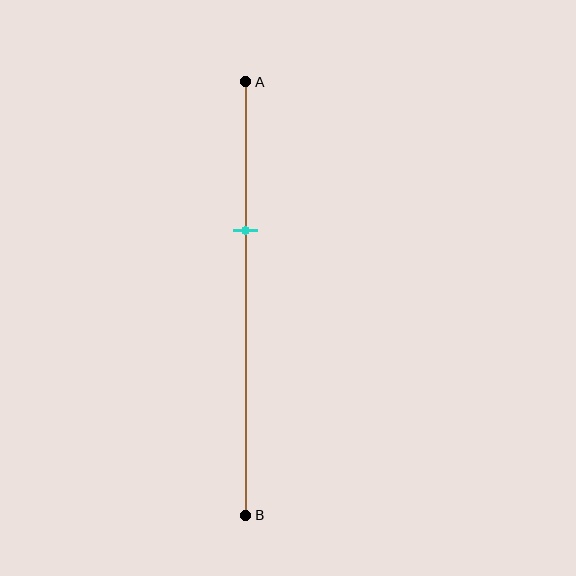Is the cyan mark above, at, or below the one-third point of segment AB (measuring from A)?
The cyan mark is approximately at the one-third point of segment AB.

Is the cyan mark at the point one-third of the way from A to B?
Yes, the mark is approximately at the one-third point.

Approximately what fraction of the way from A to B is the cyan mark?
The cyan mark is approximately 35% of the way from A to B.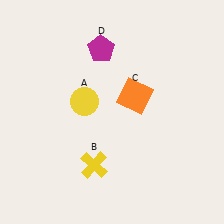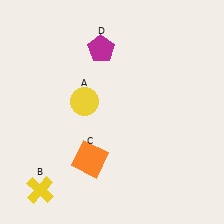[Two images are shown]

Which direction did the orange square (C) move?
The orange square (C) moved down.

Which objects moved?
The objects that moved are: the yellow cross (B), the orange square (C).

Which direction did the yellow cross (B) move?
The yellow cross (B) moved left.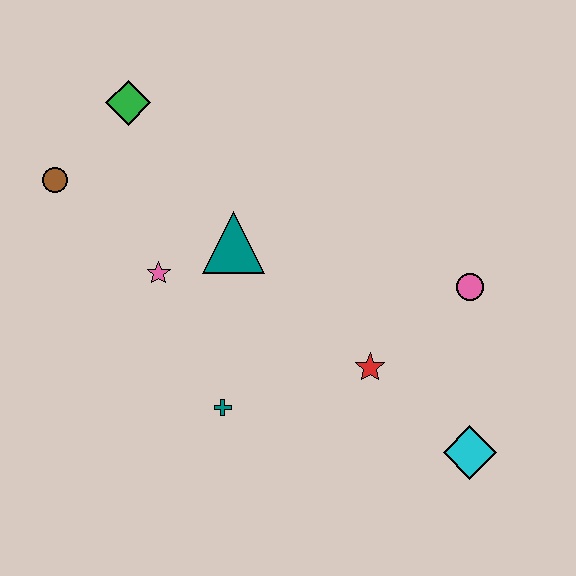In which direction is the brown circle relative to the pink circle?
The brown circle is to the left of the pink circle.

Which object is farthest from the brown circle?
The cyan diamond is farthest from the brown circle.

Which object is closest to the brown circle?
The green diamond is closest to the brown circle.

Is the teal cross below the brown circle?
Yes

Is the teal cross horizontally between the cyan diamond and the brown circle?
Yes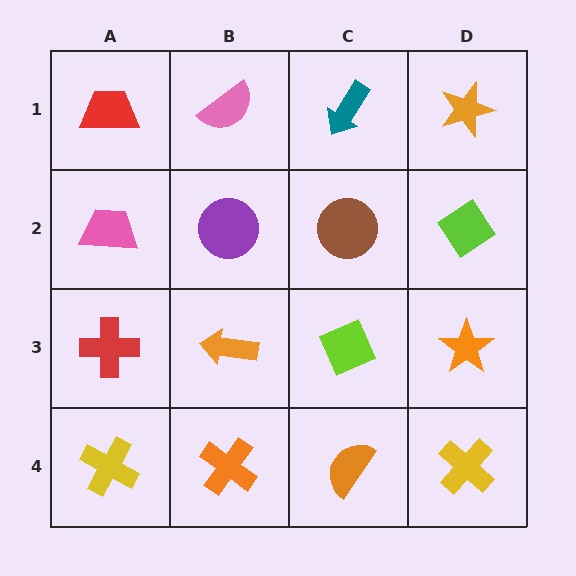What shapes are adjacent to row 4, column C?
A lime diamond (row 3, column C), an orange cross (row 4, column B), a yellow cross (row 4, column D).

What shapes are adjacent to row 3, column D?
A lime diamond (row 2, column D), a yellow cross (row 4, column D), a lime diamond (row 3, column C).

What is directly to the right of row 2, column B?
A brown circle.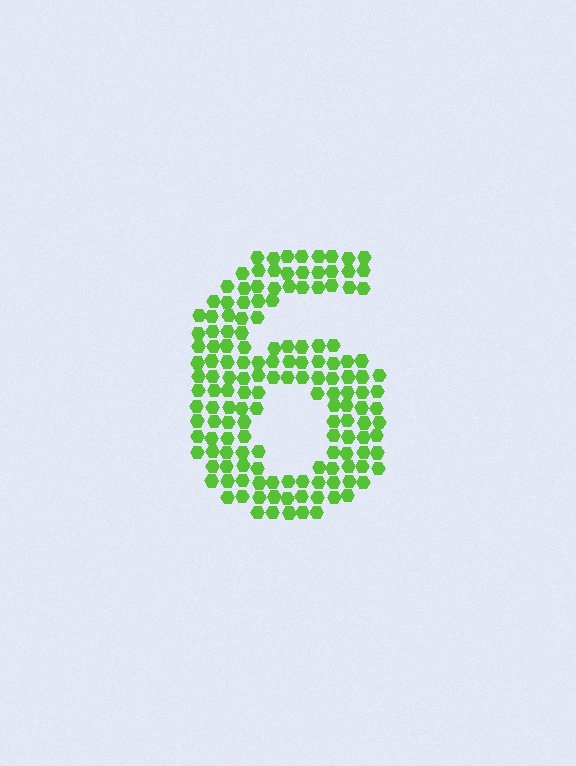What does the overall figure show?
The overall figure shows the digit 6.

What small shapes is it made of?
It is made of small hexagons.